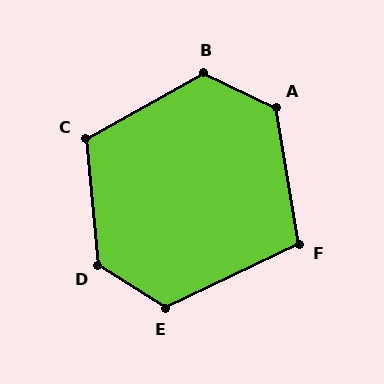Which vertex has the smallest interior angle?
F, at approximately 106 degrees.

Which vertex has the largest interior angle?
D, at approximately 128 degrees.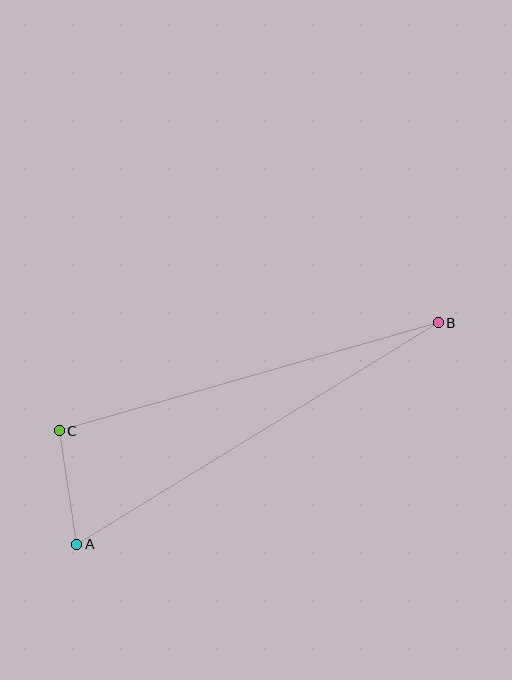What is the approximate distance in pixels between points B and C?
The distance between B and C is approximately 394 pixels.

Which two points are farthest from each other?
Points A and B are farthest from each other.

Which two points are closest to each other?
Points A and C are closest to each other.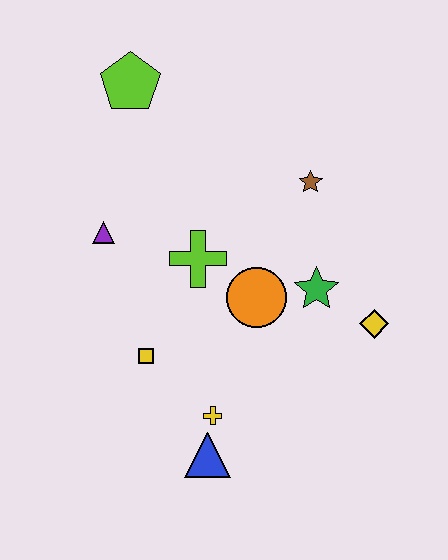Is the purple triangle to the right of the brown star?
No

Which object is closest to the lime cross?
The orange circle is closest to the lime cross.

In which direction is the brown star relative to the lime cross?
The brown star is to the right of the lime cross.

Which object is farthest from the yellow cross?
The lime pentagon is farthest from the yellow cross.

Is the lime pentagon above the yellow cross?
Yes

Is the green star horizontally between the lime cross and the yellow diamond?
Yes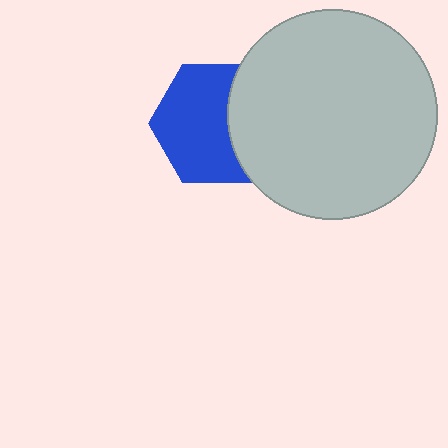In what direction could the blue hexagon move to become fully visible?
The blue hexagon could move left. That would shift it out from behind the light gray circle entirely.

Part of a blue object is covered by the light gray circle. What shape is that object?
It is a hexagon.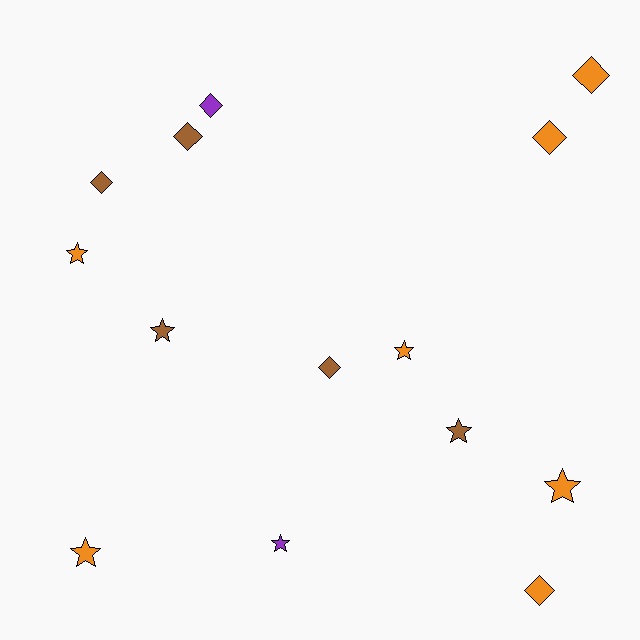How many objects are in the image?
There are 14 objects.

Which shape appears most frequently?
Diamond, with 7 objects.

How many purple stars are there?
There is 1 purple star.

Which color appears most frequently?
Orange, with 7 objects.